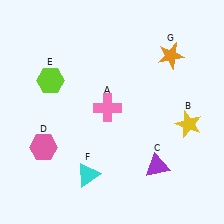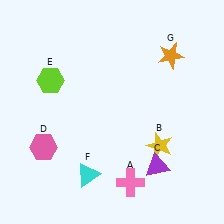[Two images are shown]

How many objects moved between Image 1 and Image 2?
2 objects moved between the two images.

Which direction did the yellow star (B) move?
The yellow star (B) moved left.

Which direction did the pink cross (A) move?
The pink cross (A) moved down.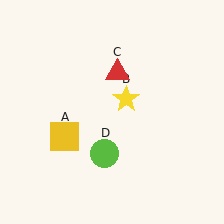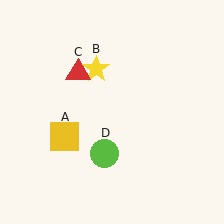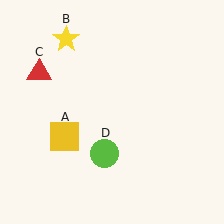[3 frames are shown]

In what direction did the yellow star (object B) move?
The yellow star (object B) moved up and to the left.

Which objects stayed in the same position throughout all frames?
Yellow square (object A) and lime circle (object D) remained stationary.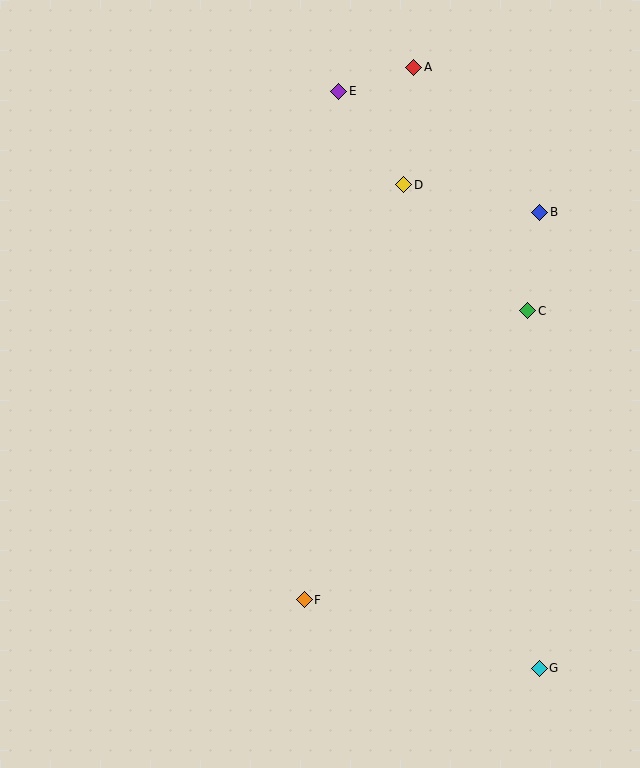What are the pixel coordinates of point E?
Point E is at (339, 91).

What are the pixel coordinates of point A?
Point A is at (414, 67).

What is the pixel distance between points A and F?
The distance between A and F is 544 pixels.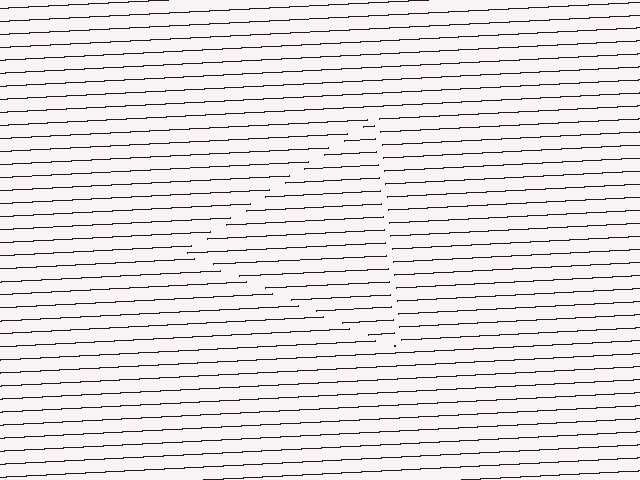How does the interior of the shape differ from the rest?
The interior of the shape contains the same grating, shifted by half a period — the contour is defined by the phase discontinuity where line-ends from the inner and outer gratings abut.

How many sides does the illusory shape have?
3 sides — the line-ends trace a triangle.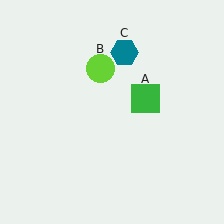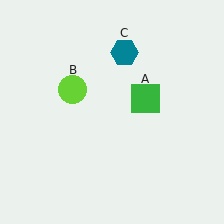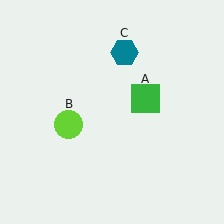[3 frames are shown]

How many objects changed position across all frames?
1 object changed position: lime circle (object B).